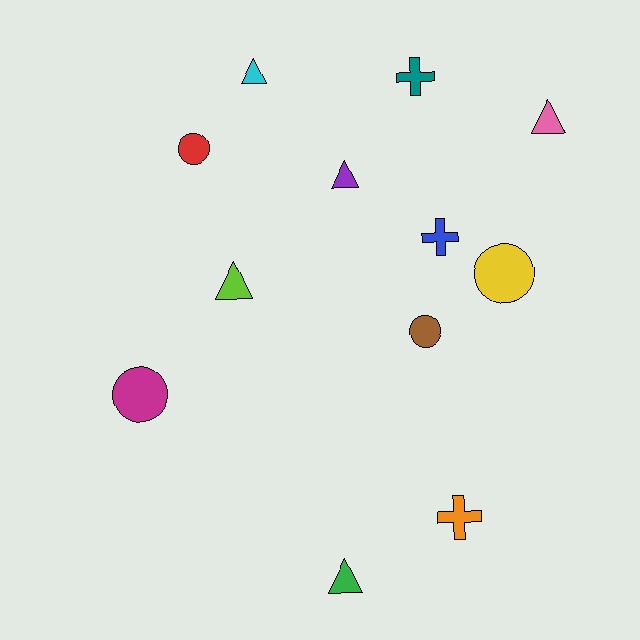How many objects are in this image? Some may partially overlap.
There are 12 objects.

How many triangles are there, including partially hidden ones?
There are 5 triangles.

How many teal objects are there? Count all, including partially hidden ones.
There is 1 teal object.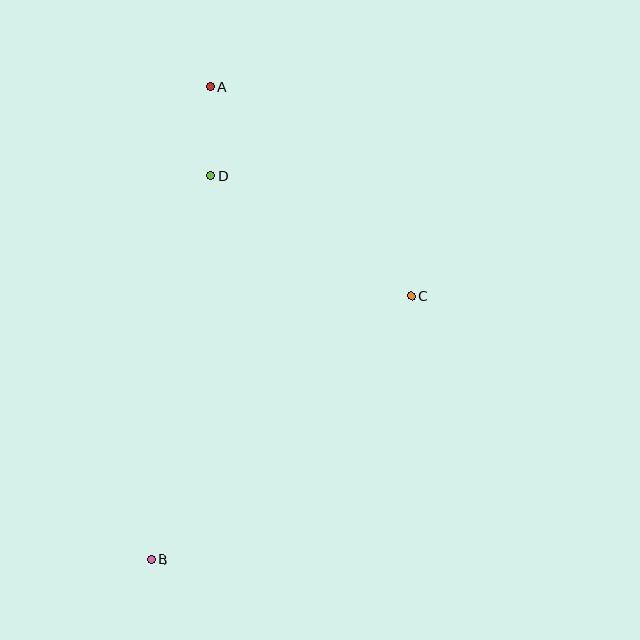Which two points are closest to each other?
Points A and D are closest to each other.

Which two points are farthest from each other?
Points A and B are farthest from each other.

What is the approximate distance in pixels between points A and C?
The distance between A and C is approximately 290 pixels.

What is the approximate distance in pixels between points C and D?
The distance between C and D is approximately 234 pixels.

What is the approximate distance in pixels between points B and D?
The distance between B and D is approximately 389 pixels.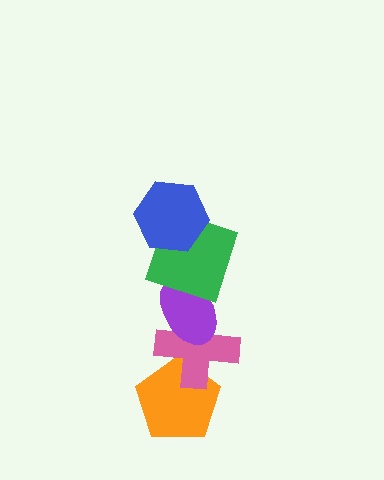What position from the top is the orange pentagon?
The orange pentagon is 5th from the top.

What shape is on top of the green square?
The blue hexagon is on top of the green square.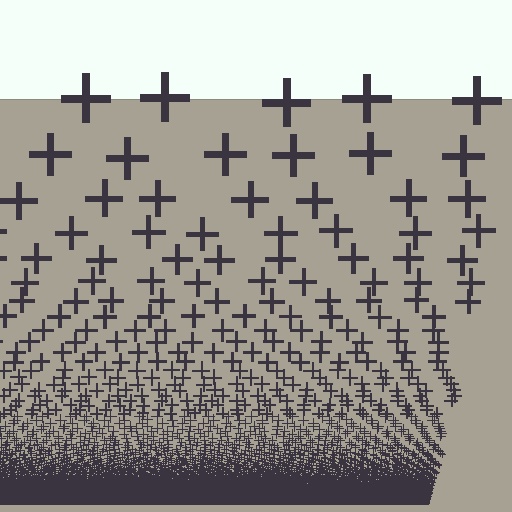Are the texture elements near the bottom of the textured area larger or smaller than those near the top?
Smaller. The gradient is inverted — elements near the bottom are smaller and denser.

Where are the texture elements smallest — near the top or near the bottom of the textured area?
Near the bottom.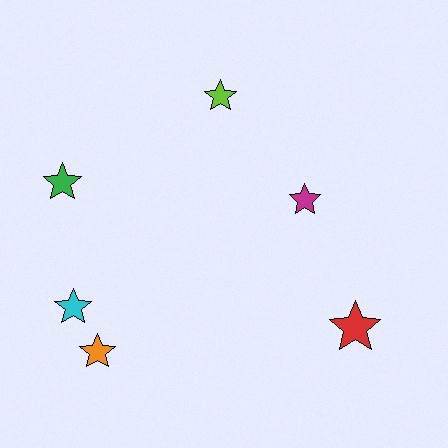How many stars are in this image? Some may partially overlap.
There are 6 stars.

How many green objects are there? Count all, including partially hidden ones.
There is 1 green object.